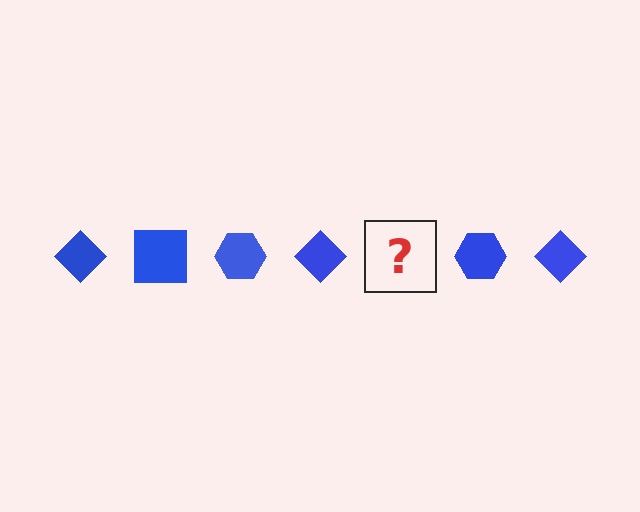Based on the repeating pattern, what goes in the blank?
The blank should be a blue square.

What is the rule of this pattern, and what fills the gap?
The rule is that the pattern cycles through diamond, square, hexagon shapes in blue. The gap should be filled with a blue square.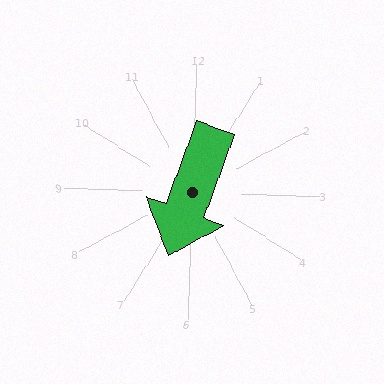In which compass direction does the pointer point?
South.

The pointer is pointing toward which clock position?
Roughly 7 o'clock.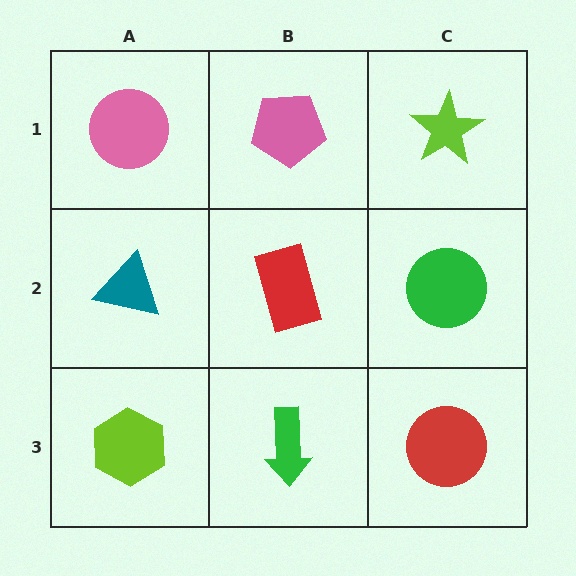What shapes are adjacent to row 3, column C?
A green circle (row 2, column C), a green arrow (row 3, column B).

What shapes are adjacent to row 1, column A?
A teal triangle (row 2, column A), a pink pentagon (row 1, column B).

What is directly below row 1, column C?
A green circle.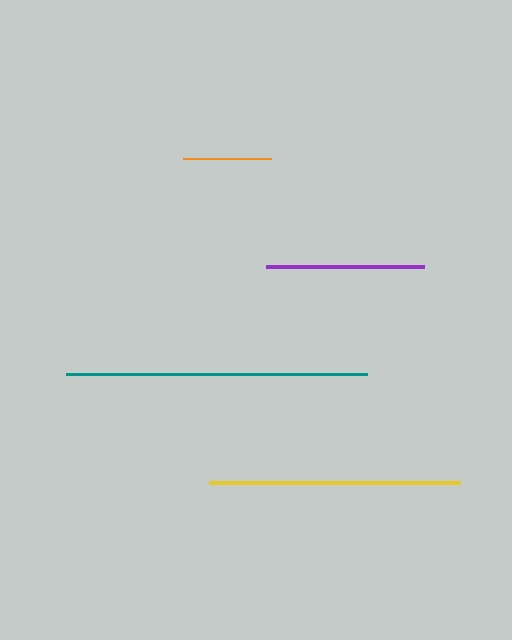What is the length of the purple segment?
The purple segment is approximately 159 pixels long.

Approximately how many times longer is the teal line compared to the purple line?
The teal line is approximately 1.9 times the length of the purple line.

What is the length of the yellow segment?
The yellow segment is approximately 252 pixels long.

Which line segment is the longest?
The teal line is the longest at approximately 301 pixels.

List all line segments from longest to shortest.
From longest to shortest: teal, yellow, purple, orange.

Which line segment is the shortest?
The orange line is the shortest at approximately 88 pixels.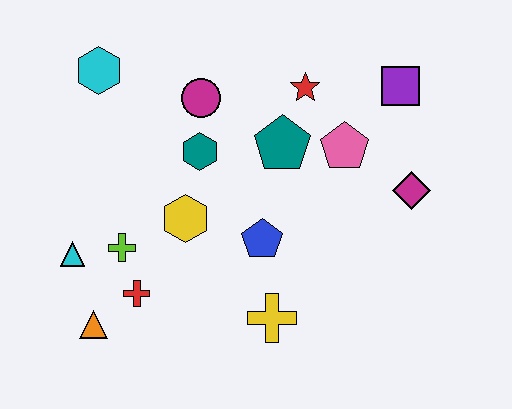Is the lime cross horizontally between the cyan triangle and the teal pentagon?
Yes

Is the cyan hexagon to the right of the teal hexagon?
No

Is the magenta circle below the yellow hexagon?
No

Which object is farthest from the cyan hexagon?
The magenta diamond is farthest from the cyan hexagon.